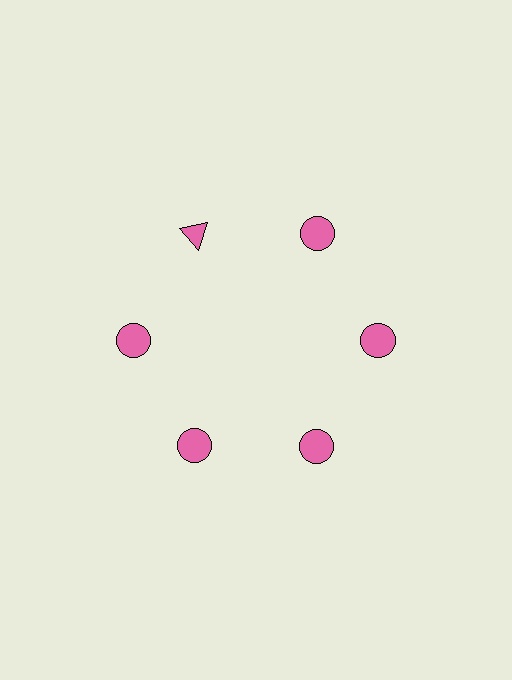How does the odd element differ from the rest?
It has a different shape: triangle instead of circle.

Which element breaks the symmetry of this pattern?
The pink triangle at roughly the 11 o'clock position breaks the symmetry. All other shapes are pink circles.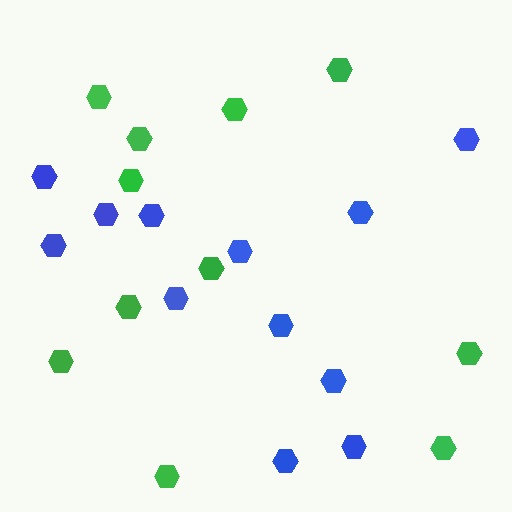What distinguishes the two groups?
There are 2 groups: one group of blue hexagons (12) and one group of green hexagons (11).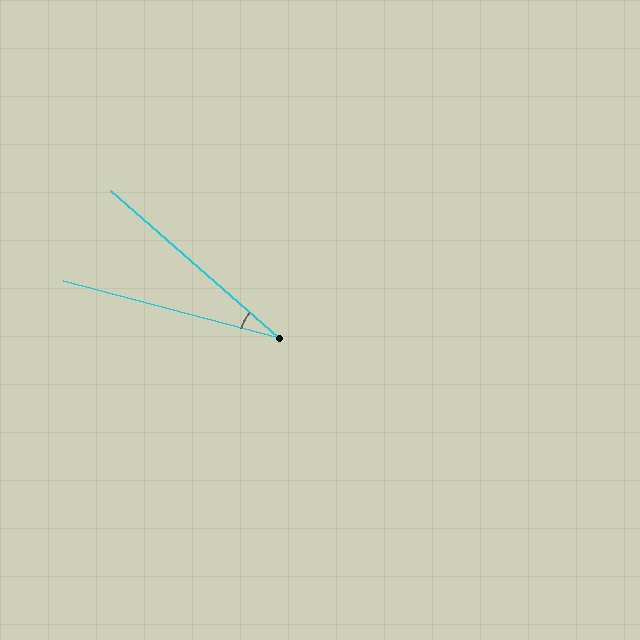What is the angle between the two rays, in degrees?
Approximately 26 degrees.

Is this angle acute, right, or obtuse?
It is acute.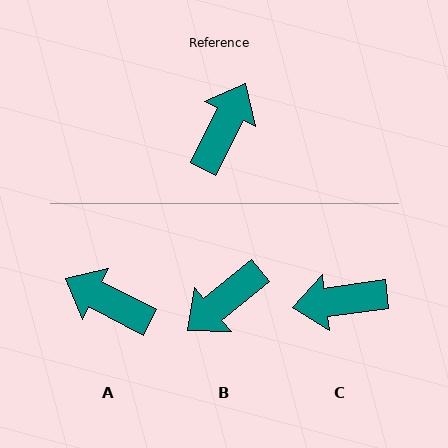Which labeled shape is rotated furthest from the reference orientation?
B, about 156 degrees away.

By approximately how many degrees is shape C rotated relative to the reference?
Approximately 124 degrees counter-clockwise.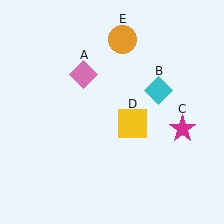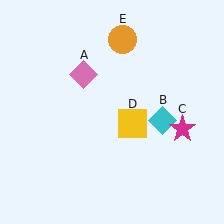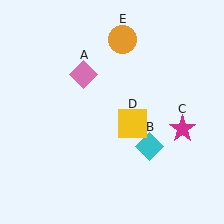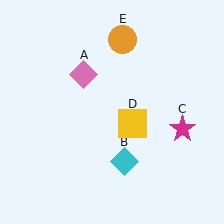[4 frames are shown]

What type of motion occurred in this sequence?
The cyan diamond (object B) rotated clockwise around the center of the scene.